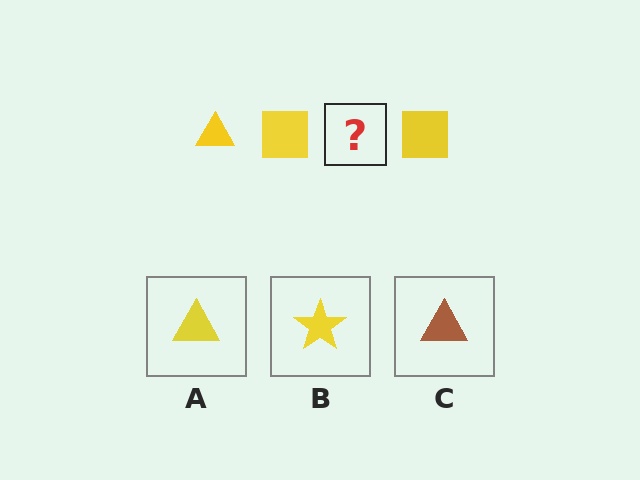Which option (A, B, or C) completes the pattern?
A.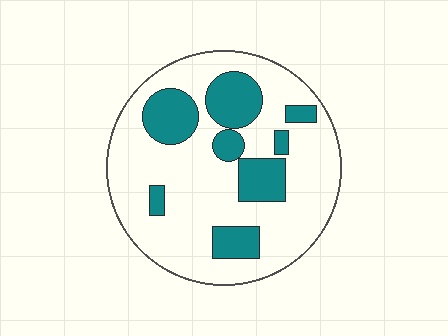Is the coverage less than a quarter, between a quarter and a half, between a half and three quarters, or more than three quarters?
Between a quarter and a half.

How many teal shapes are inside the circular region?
8.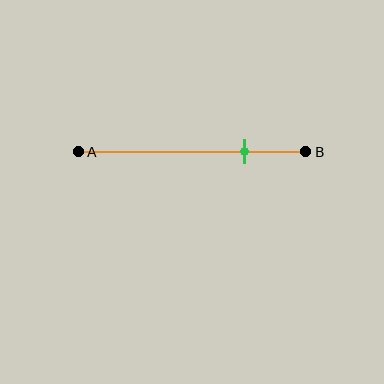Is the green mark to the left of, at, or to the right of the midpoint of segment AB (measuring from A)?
The green mark is to the right of the midpoint of segment AB.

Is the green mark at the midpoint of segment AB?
No, the mark is at about 75% from A, not at the 50% midpoint.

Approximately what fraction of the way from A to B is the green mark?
The green mark is approximately 75% of the way from A to B.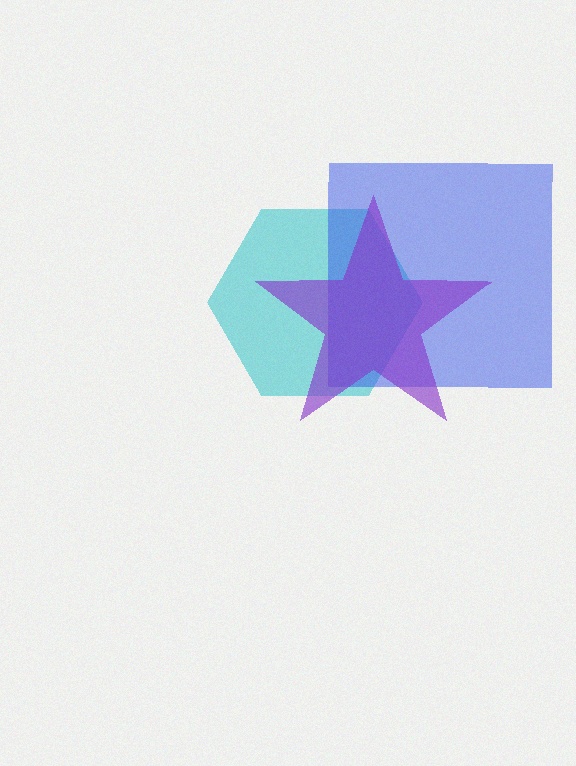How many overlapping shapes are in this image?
There are 3 overlapping shapes in the image.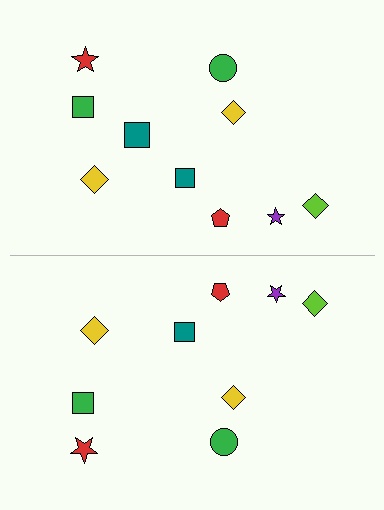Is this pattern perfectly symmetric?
No, the pattern is not perfectly symmetric. A teal square is missing from the bottom side.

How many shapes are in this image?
There are 19 shapes in this image.